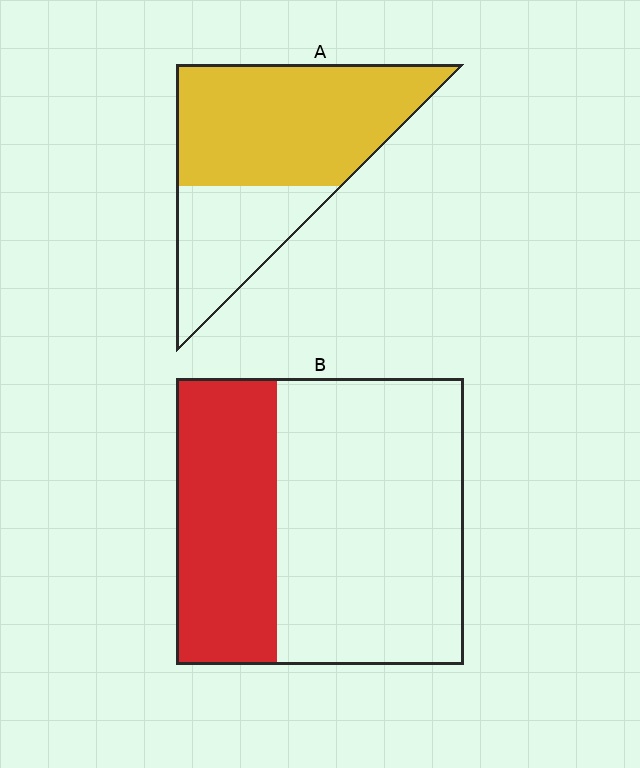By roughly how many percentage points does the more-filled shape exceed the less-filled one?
By roughly 30 percentage points (A over B).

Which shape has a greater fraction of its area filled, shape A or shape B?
Shape A.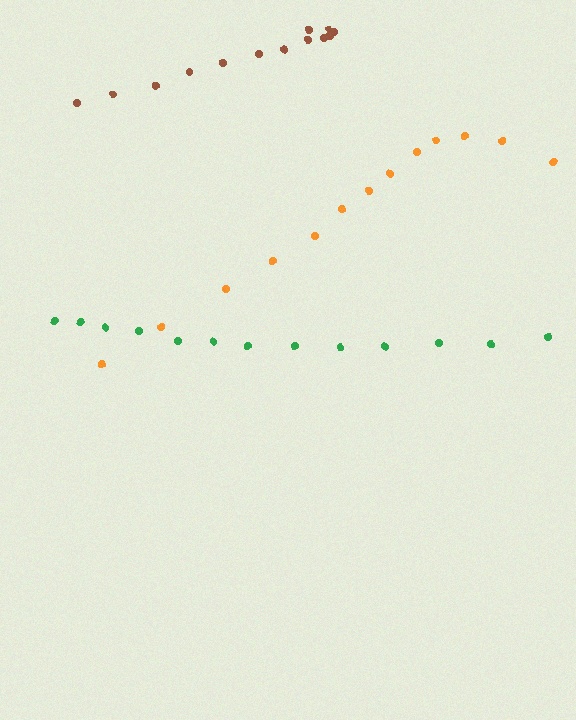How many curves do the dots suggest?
There are 3 distinct paths.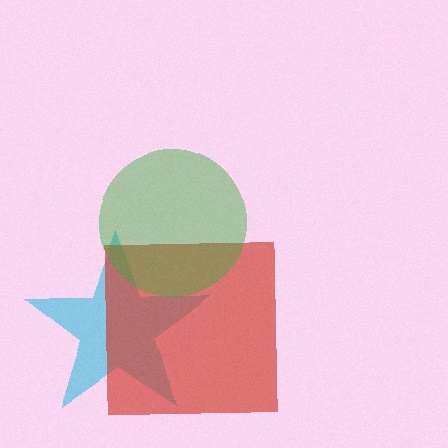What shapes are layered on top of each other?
The layered shapes are: a cyan star, a red square, a green circle.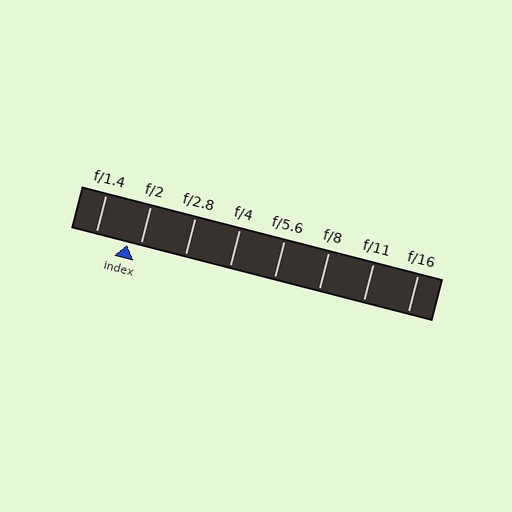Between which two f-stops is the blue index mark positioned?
The index mark is between f/1.4 and f/2.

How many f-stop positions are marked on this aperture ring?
There are 8 f-stop positions marked.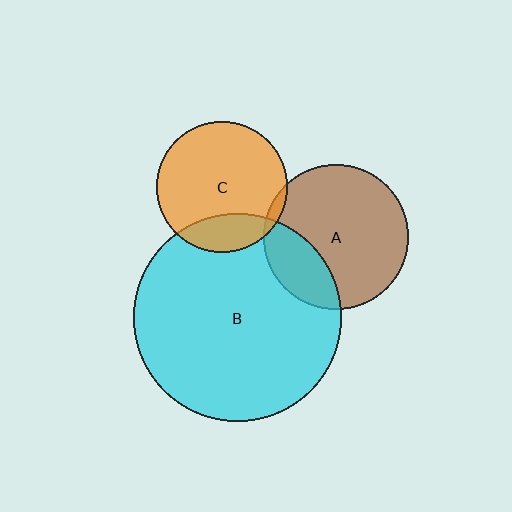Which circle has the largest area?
Circle B (cyan).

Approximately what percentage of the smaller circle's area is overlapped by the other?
Approximately 25%.